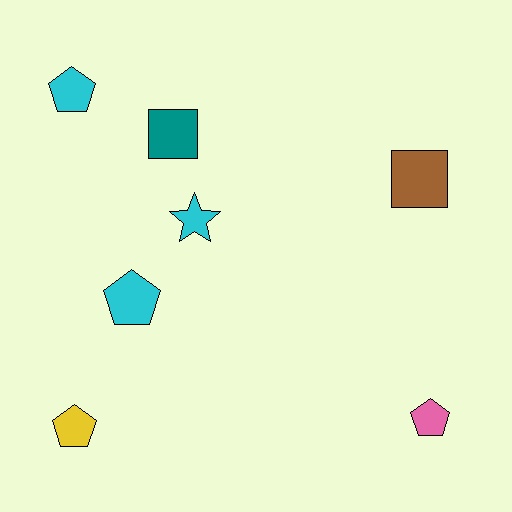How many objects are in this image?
There are 7 objects.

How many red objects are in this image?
There are no red objects.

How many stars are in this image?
There is 1 star.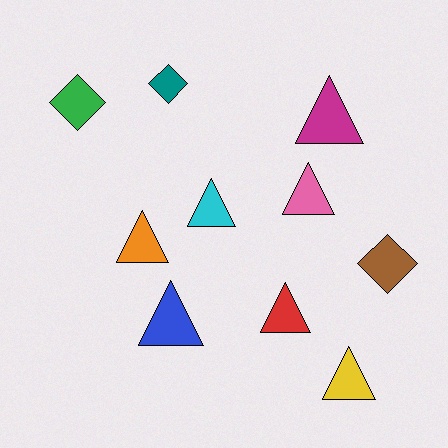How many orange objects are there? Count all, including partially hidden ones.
There is 1 orange object.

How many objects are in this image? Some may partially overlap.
There are 10 objects.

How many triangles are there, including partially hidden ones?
There are 7 triangles.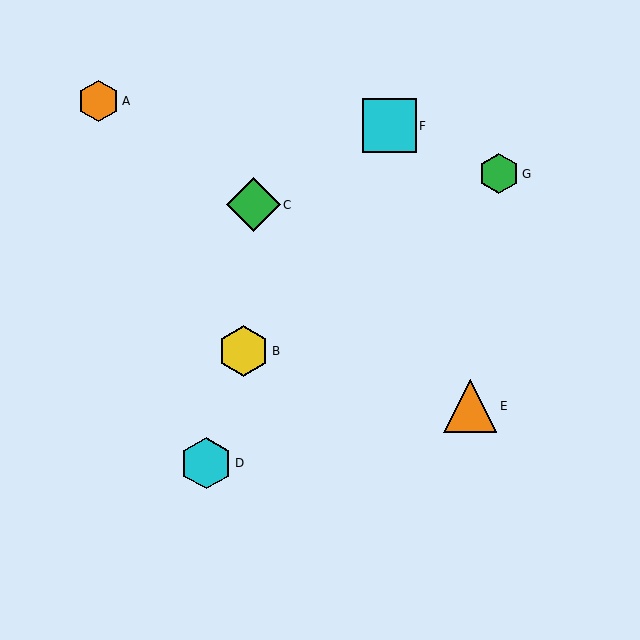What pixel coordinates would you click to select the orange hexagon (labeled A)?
Click at (99, 101) to select the orange hexagon A.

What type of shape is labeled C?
Shape C is a green diamond.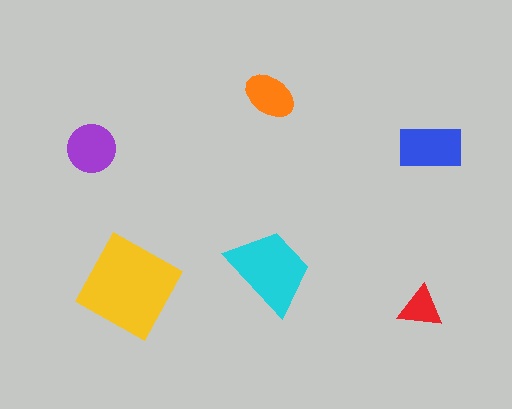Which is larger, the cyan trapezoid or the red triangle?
The cyan trapezoid.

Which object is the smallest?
The red triangle.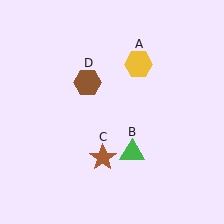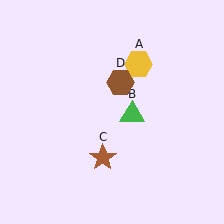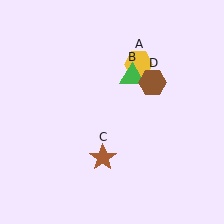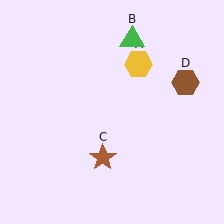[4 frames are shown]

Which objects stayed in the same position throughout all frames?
Yellow hexagon (object A) and brown star (object C) remained stationary.